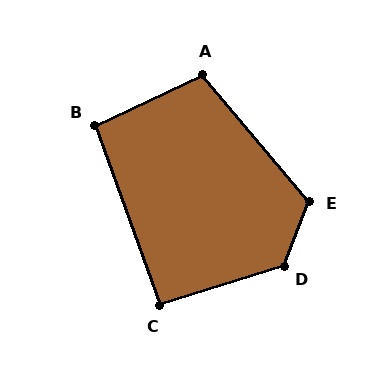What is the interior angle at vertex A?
Approximately 105 degrees (obtuse).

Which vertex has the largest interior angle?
D, at approximately 129 degrees.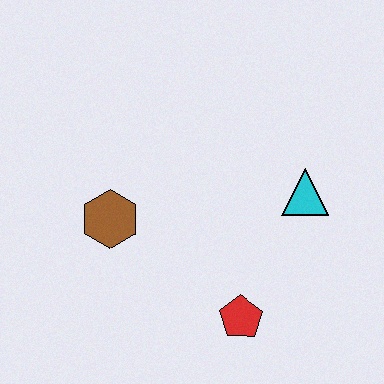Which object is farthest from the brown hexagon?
The cyan triangle is farthest from the brown hexagon.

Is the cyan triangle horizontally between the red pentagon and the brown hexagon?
No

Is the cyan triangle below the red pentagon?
No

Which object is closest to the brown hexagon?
The red pentagon is closest to the brown hexagon.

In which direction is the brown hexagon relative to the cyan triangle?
The brown hexagon is to the left of the cyan triangle.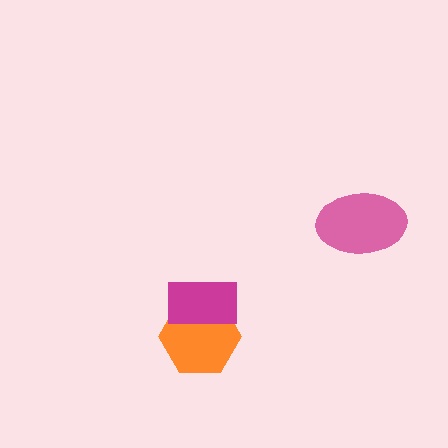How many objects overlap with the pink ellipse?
0 objects overlap with the pink ellipse.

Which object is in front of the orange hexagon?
The magenta rectangle is in front of the orange hexagon.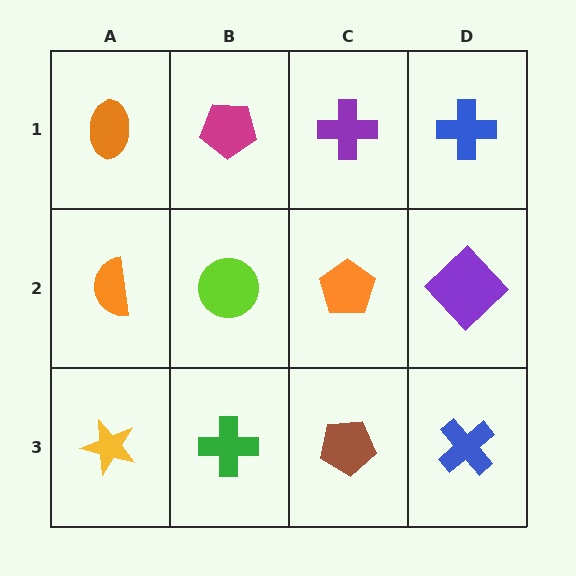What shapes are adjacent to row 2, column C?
A purple cross (row 1, column C), a brown pentagon (row 3, column C), a lime circle (row 2, column B), a purple diamond (row 2, column D).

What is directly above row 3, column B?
A lime circle.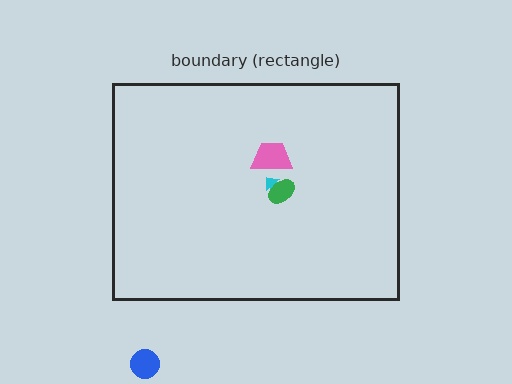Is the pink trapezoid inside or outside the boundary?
Inside.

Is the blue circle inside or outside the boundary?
Outside.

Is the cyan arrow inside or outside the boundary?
Inside.